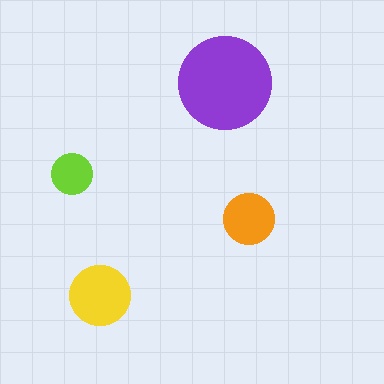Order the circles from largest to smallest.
the purple one, the yellow one, the orange one, the lime one.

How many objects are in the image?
There are 4 objects in the image.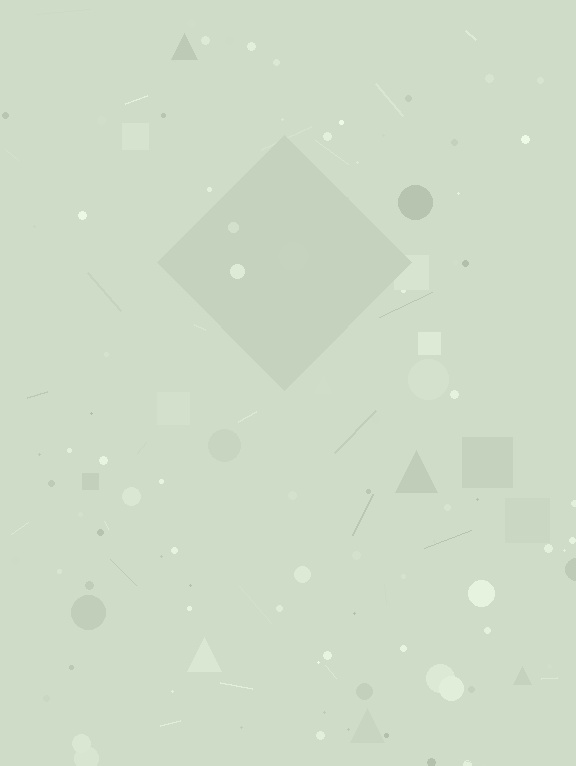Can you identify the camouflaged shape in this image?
The camouflaged shape is a diamond.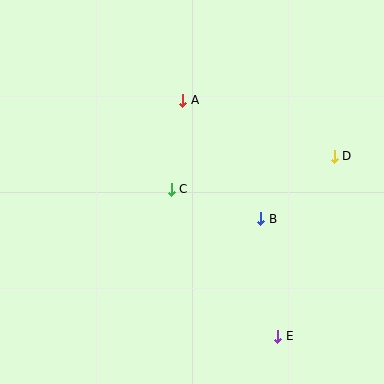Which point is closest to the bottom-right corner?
Point E is closest to the bottom-right corner.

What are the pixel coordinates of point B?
Point B is at (261, 219).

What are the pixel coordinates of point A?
Point A is at (183, 100).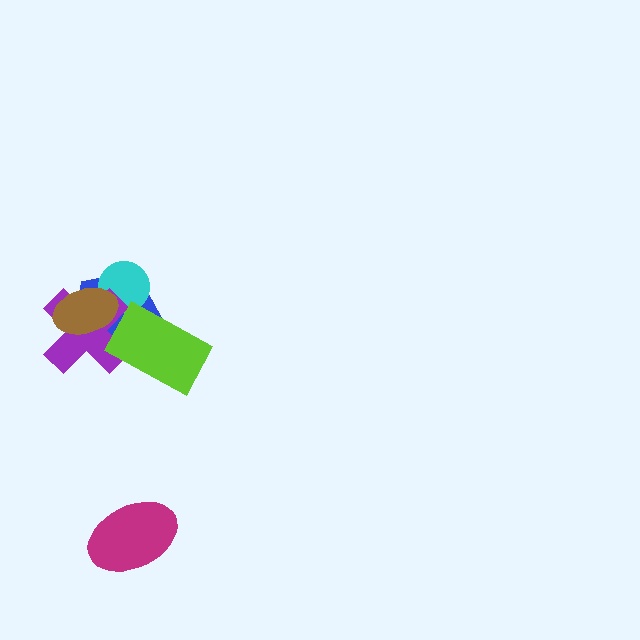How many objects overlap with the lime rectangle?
2 objects overlap with the lime rectangle.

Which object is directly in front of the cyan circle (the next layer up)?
The purple cross is directly in front of the cyan circle.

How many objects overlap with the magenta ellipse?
0 objects overlap with the magenta ellipse.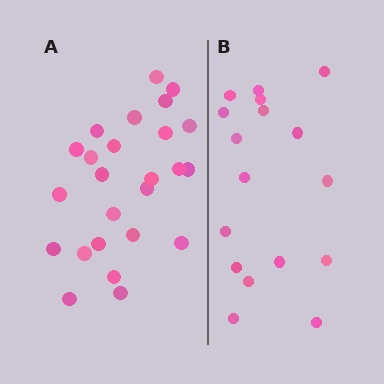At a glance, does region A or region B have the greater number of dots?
Region A (the left region) has more dots.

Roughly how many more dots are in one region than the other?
Region A has roughly 8 or so more dots than region B.